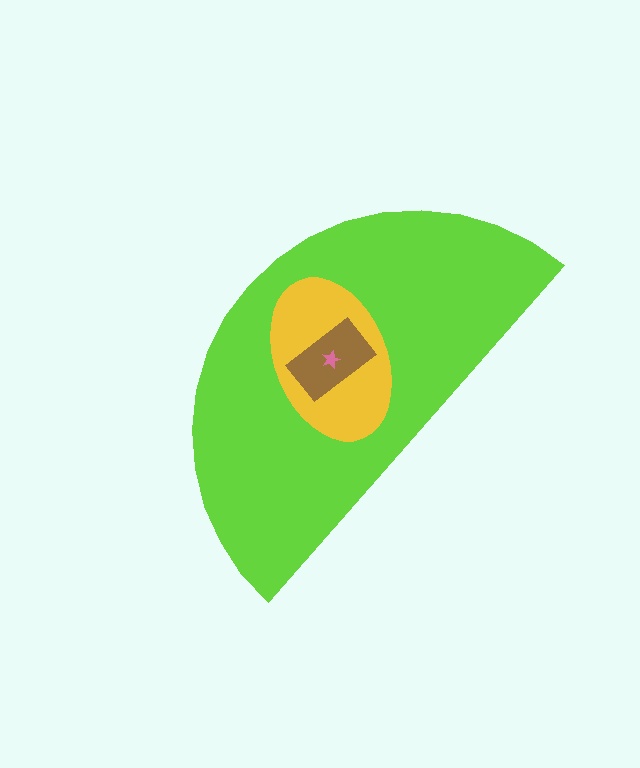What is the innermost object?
The pink star.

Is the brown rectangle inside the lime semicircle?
Yes.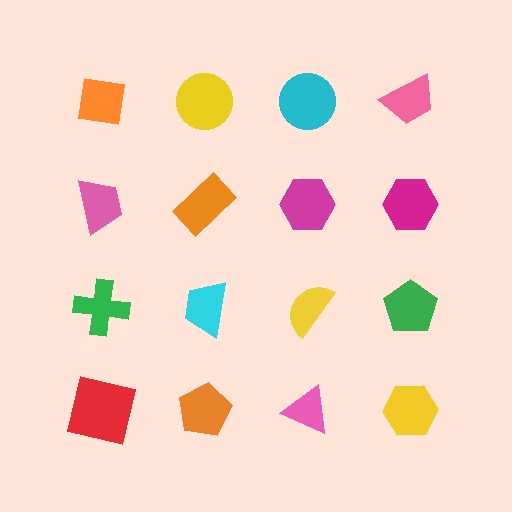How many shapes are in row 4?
4 shapes.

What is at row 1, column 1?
An orange square.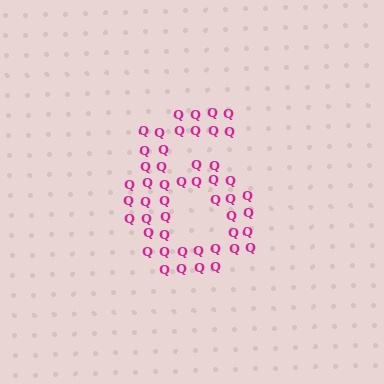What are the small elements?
The small elements are letter Q's.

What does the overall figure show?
The overall figure shows the digit 6.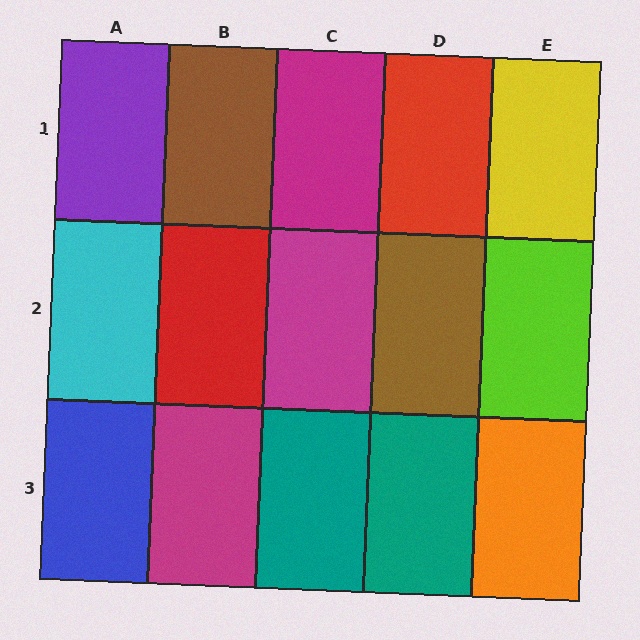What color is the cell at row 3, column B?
Magenta.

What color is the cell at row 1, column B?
Brown.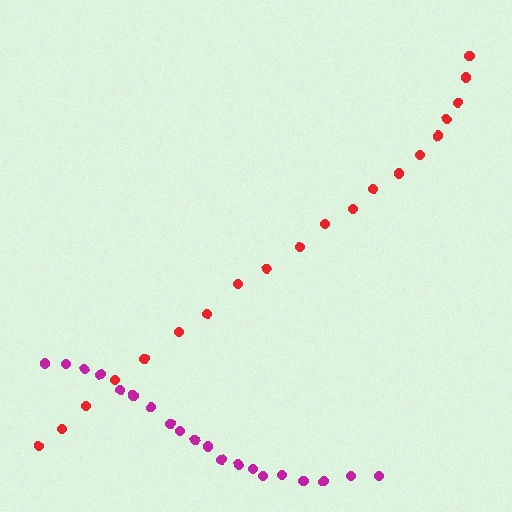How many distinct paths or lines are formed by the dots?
There are 2 distinct paths.